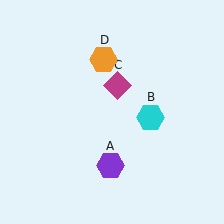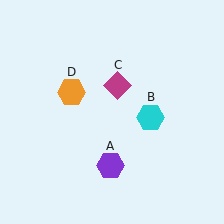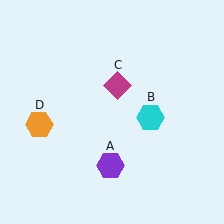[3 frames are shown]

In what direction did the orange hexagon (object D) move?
The orange hexagon (object D) moved down and to the left.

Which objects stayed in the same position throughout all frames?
Purple hexagon (object A) and cyan hexagon (object B) and magenta diamond (object C) remained stationary.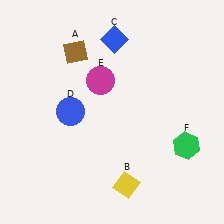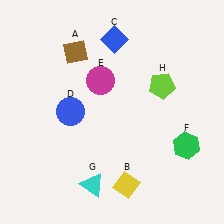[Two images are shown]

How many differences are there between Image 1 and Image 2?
There are 2 differences between the two images.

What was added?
A cyan triangle (G), a lime pentagon (H) were added in Image 2.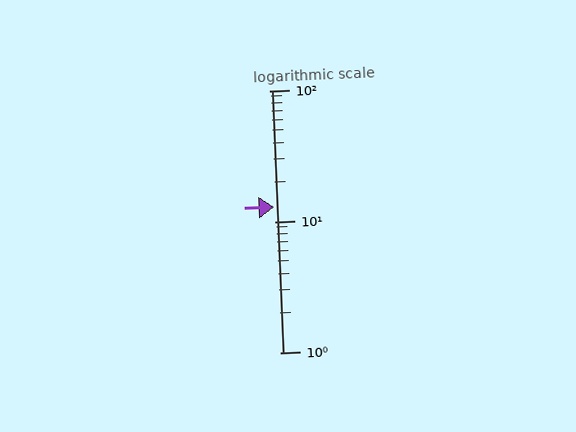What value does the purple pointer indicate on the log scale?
The pointer indicates approximately 13.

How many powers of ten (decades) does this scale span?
The scale spans 2 decades, from 1 to 100.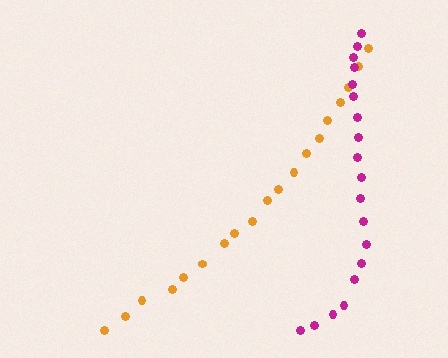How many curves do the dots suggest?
There are 2 distinct paths.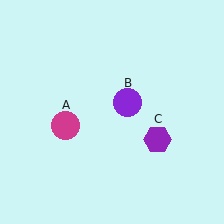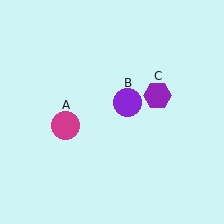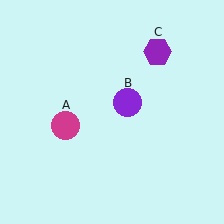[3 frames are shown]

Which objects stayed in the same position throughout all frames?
Magenta circle (object A) and purple circle (object B) remained stationary.